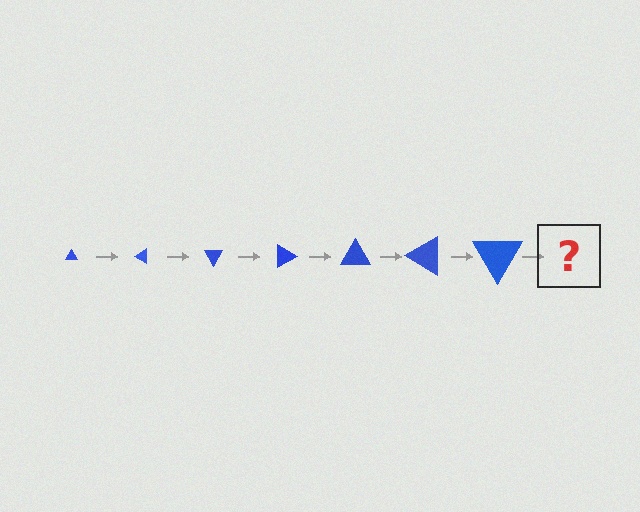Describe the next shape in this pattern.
It should be a triangle, larger than the previous one and rotated 210 degrees from the start.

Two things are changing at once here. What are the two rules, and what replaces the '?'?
The two rules are that the triangle grows larger each step and it rotates 30 degrees each step. The '?' should be a triangle, larger than the previous one and rotated 210 degrees from the start.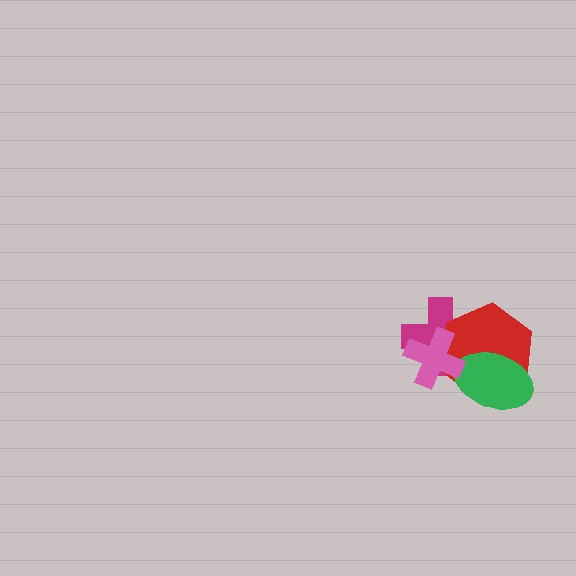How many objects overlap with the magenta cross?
3 objects overlap with the magenta cross.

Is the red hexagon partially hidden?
Yes, it is partially covered by another shape.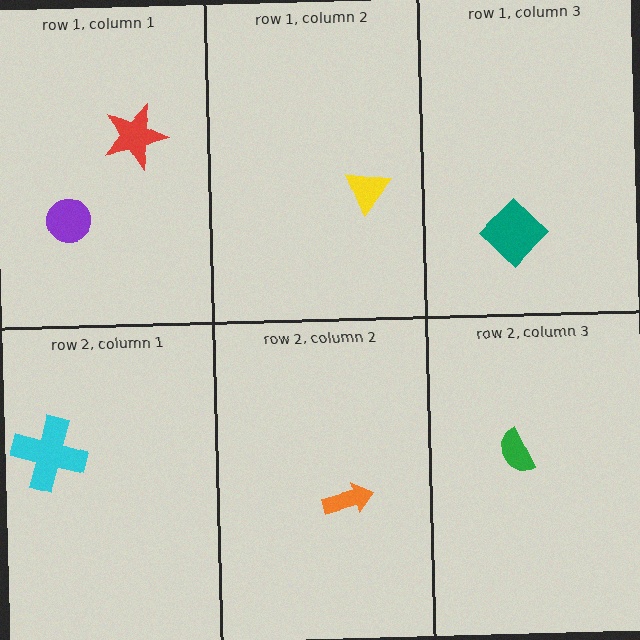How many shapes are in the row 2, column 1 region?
1.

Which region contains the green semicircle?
The row 2, column 3 region.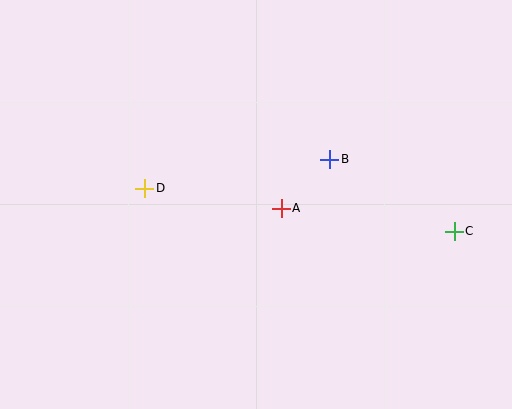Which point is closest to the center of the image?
Point A at (281, 208) is closest to the center.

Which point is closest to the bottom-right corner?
Point C is closest to the bottom-right corner.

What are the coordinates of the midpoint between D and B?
The midpoint between D and B is at (237, 174).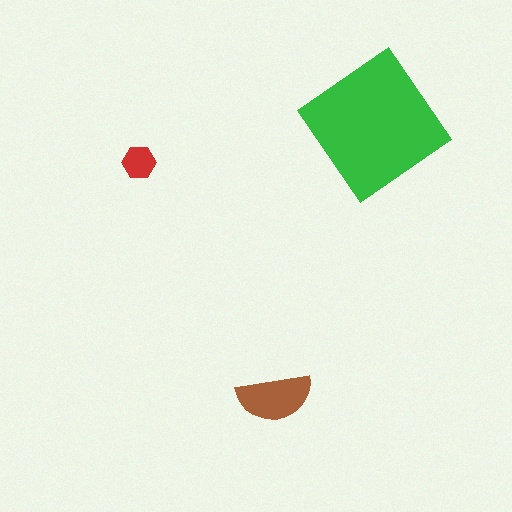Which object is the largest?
The green diamond.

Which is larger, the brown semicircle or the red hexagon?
The brown semicircle.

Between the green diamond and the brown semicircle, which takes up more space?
The green diamond.